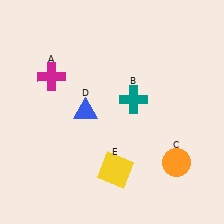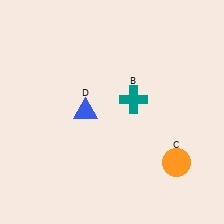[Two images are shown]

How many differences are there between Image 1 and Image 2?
There are 2 differences between the two images.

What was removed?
The magenta cross (A), the yellow square (E) were removed in Image 2.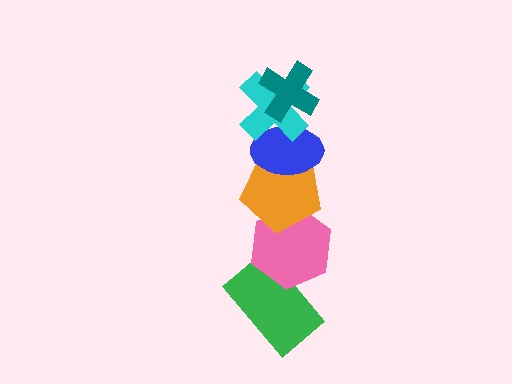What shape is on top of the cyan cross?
The teal cross is on top of the cyan cross.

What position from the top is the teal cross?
The teal cross is 1st from the top.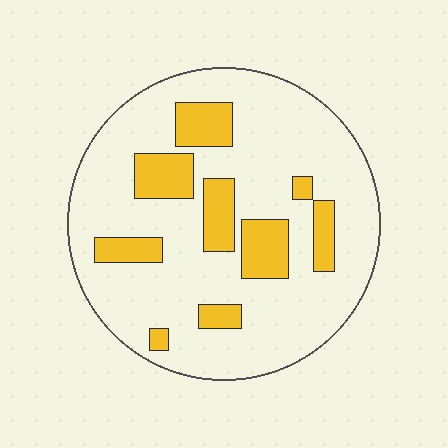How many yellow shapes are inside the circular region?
9.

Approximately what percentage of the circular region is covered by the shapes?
Approximately 20%.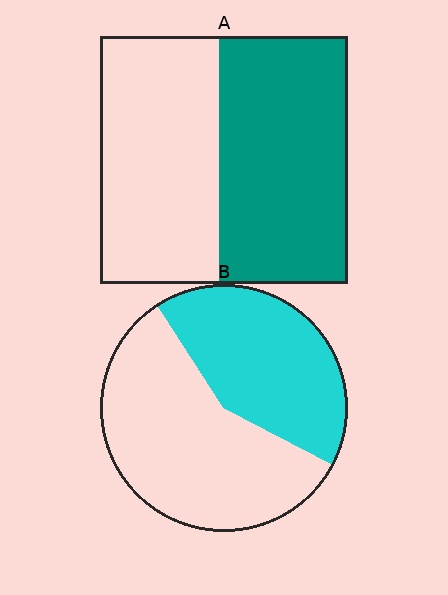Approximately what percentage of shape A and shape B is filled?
A is approximately 50% and B is approximately 40%.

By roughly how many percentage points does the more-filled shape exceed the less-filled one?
By roughly 10 percentage points (A over B).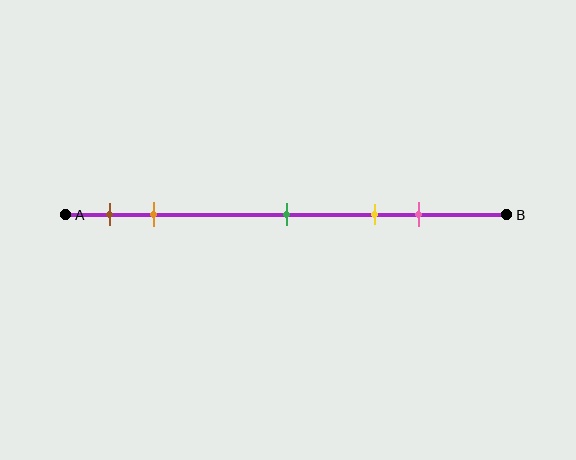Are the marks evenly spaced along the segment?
No, the marks are not evenly spaced.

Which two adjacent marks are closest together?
The brown and orange marks are the closest adjacent pair.